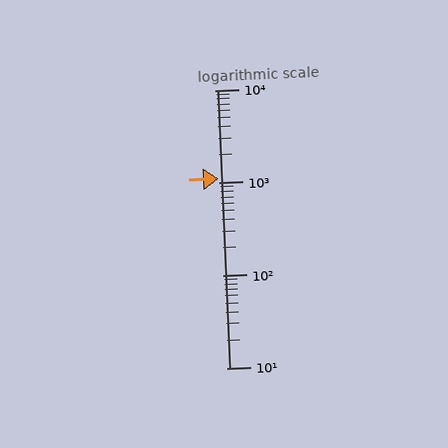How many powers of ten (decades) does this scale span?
The scale spans 3 decades, from 10 to 10000.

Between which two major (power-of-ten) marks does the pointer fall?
The pointer is between 1000 and 10000.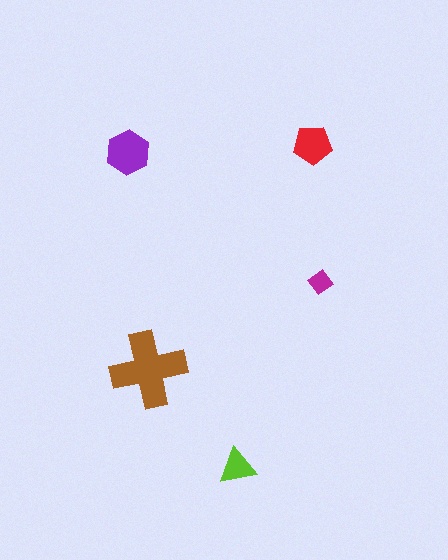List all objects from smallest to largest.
The magenta diamond, the lime triangle, the red pentagon, the purple hexagon, the brown cross.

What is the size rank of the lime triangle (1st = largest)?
4th.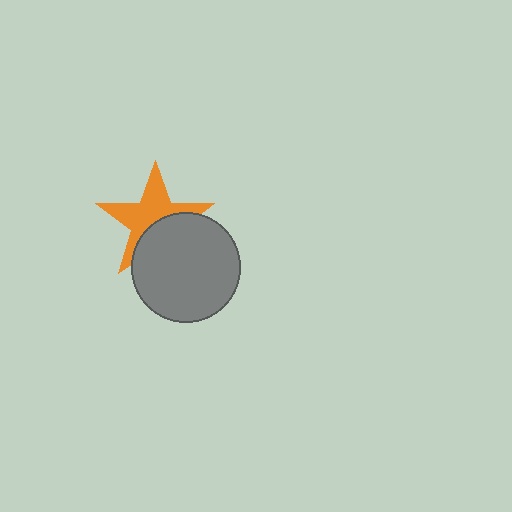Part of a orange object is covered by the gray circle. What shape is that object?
It is a star.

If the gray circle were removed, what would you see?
You would see the complete orange star.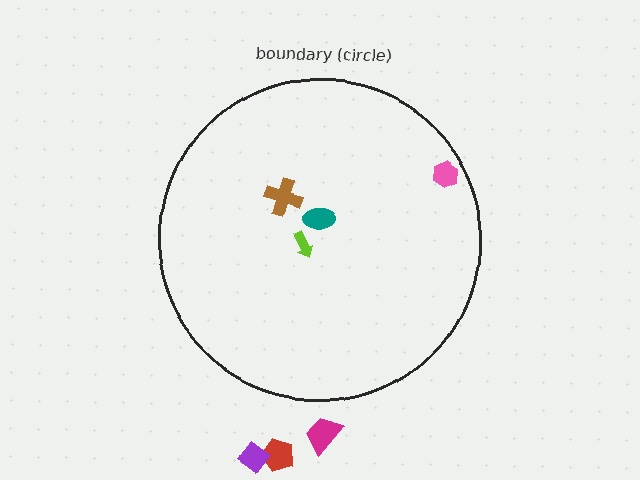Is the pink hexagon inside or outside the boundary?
Inside.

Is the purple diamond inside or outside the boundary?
Outside.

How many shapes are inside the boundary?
4 inside, 3 outside.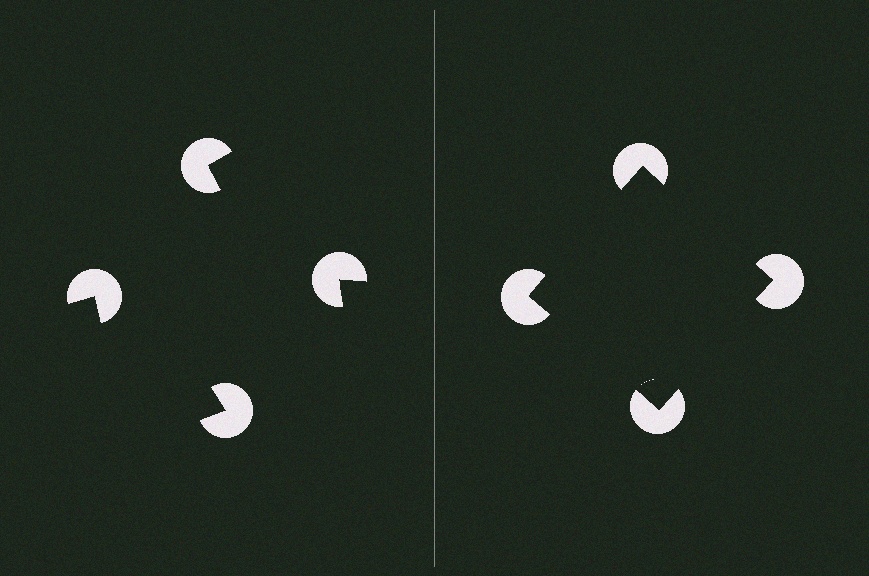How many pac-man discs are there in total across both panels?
8 — 4 on each side.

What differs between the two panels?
The pac-man discs are positioned identically on both sides; only the wedge orientations differ. On the right they align to a square; on the left they are misaligned.